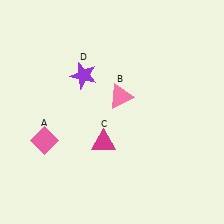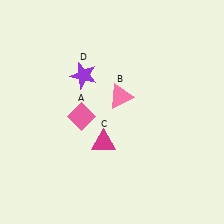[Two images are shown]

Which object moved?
The pink diamond (A) moved right.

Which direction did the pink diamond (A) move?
The pink diamond (A) moved right.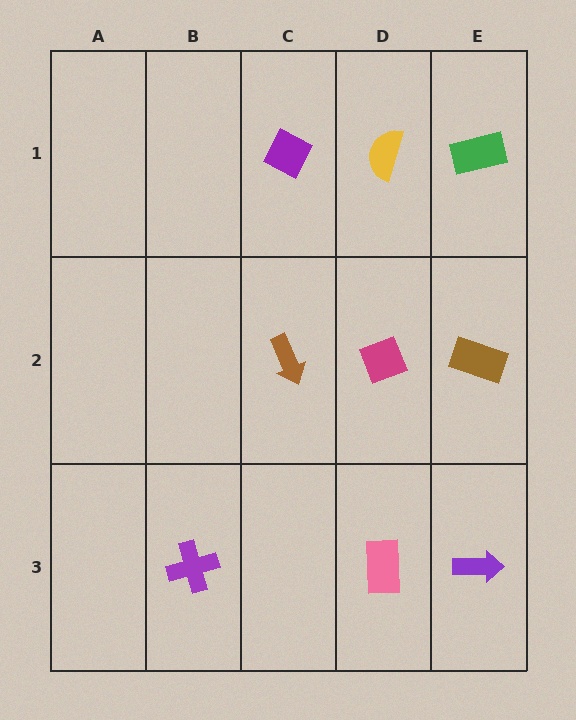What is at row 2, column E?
A brown rectangle.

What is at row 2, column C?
A brown arrow.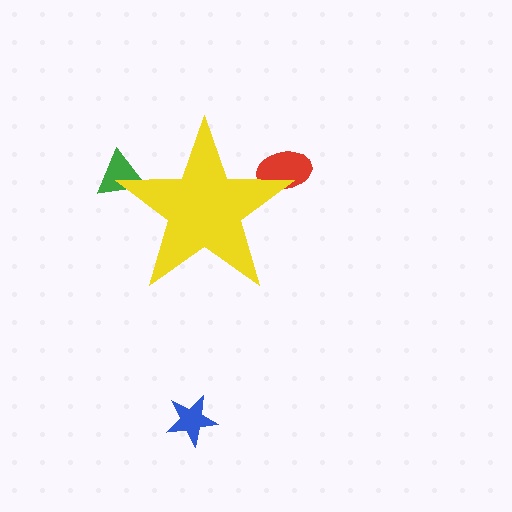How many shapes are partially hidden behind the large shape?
2 shapes are partially hidden.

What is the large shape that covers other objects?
A yellow star.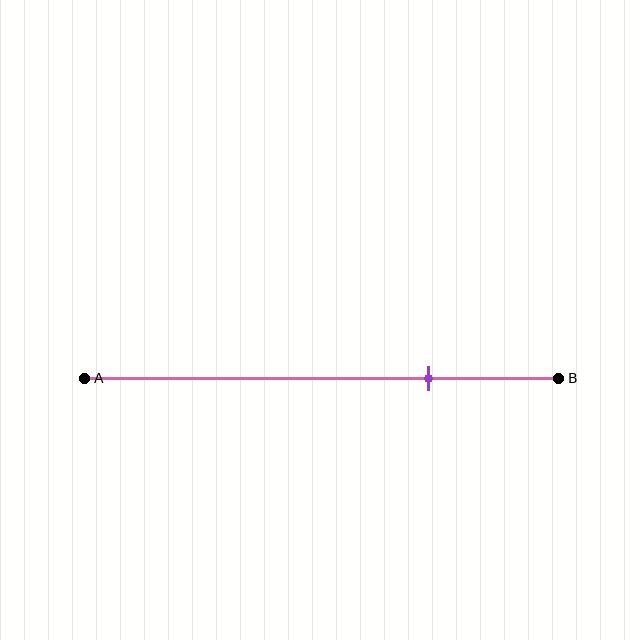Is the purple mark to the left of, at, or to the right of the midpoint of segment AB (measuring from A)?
The purple mark is to the right of the midpoint of segment AB.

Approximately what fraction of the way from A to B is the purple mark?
The purple mark is approximately 70% of the way from A to B.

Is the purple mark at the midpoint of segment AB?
No, the mark is at about 70% from A, not at the 50% midpoint.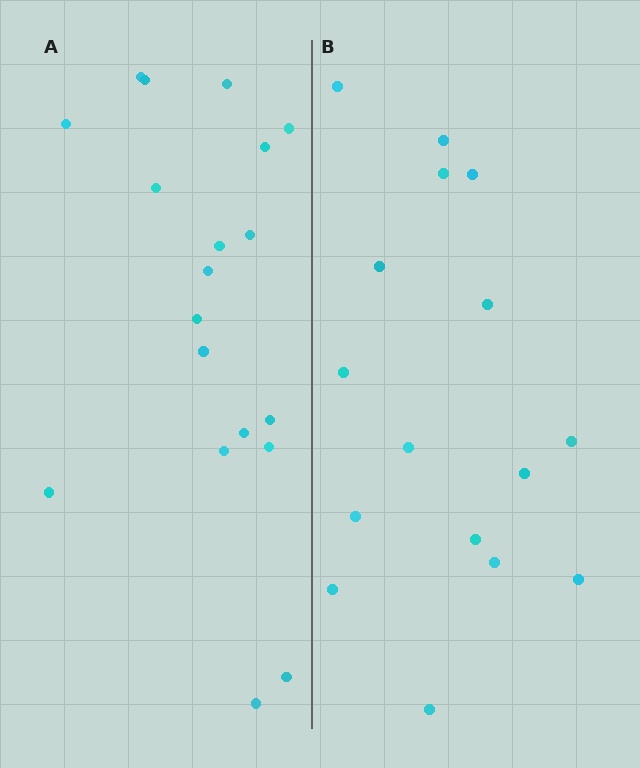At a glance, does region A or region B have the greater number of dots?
Region A (the left region) has more dots.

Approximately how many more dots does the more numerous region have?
Region A has just a few more — roughly 2 or 3 more dots than region B.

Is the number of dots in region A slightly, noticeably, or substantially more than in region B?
Region A has only slightly more — the two regions are fairly close. The ratio is roughly 1.2 to 1.